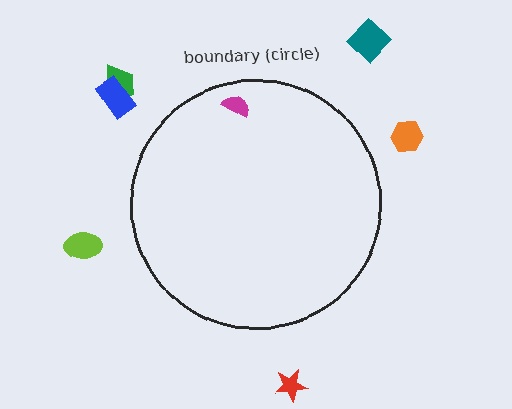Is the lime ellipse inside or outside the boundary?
Outside.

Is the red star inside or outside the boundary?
Outside.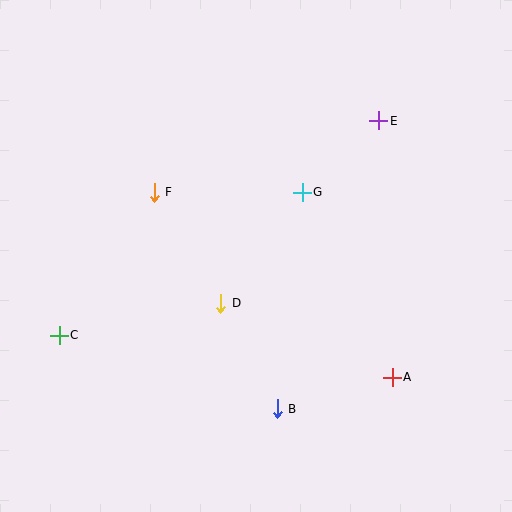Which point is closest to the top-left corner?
Point F is closest to the top-left corner.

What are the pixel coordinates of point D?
Point D is at (221, 304).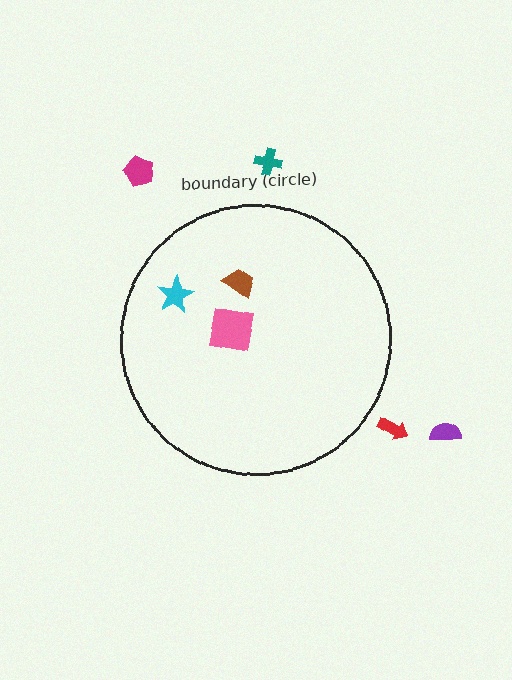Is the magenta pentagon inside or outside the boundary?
Outside.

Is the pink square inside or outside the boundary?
Inside.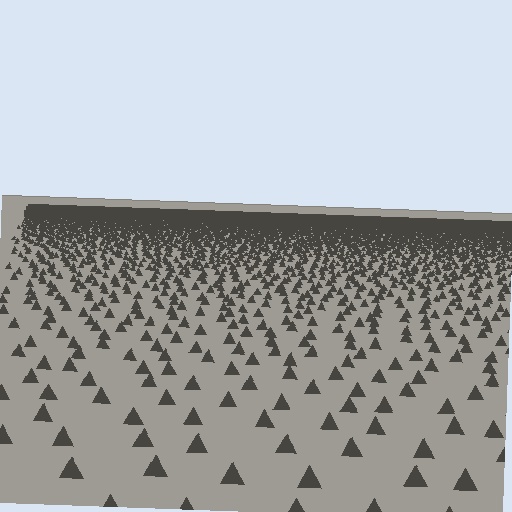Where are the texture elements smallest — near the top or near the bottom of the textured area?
Near the top.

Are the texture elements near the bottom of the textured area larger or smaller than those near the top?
Larger. Near the bottom, elements are closer to the viewer and appear at a bigger on-screen size.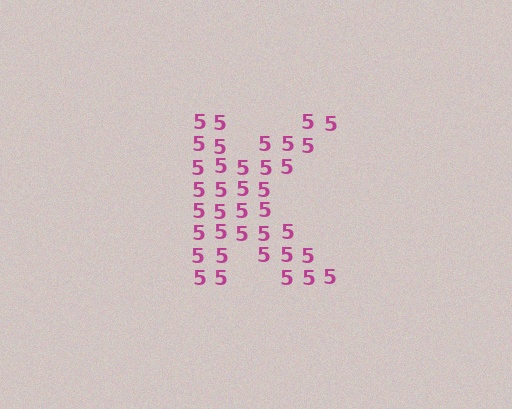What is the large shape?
The large shape is the letter K.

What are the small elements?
The small elements are digit 5's.